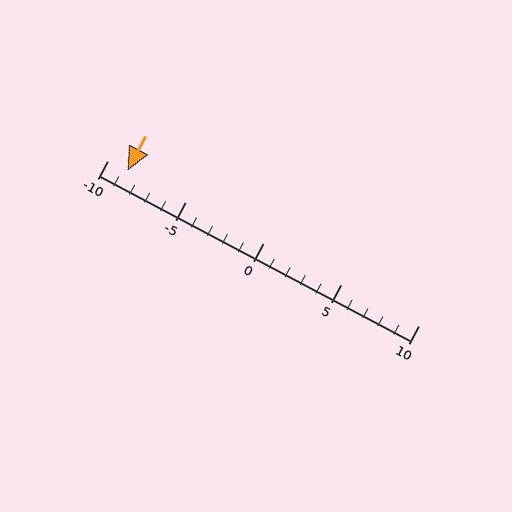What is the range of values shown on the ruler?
The ruler shows values from -10 to 10.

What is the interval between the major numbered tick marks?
The major tick marks are spaced 5 units apart.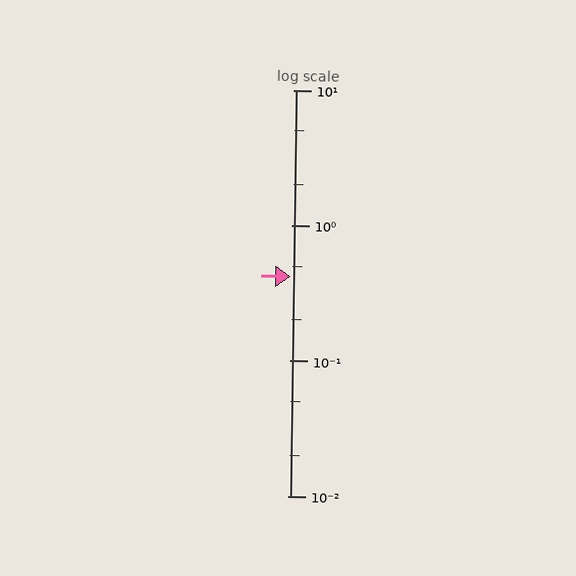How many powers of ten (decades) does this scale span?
The scale spans 3 decades, from 0.01 to 10.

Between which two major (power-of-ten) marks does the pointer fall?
The pointer is between 0.1 and 1.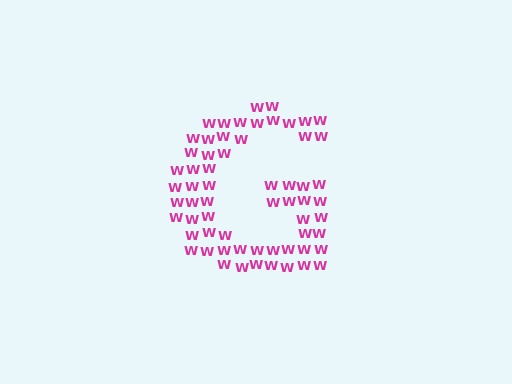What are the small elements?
The small elements are letter W's.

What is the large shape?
The large shape is the letter G.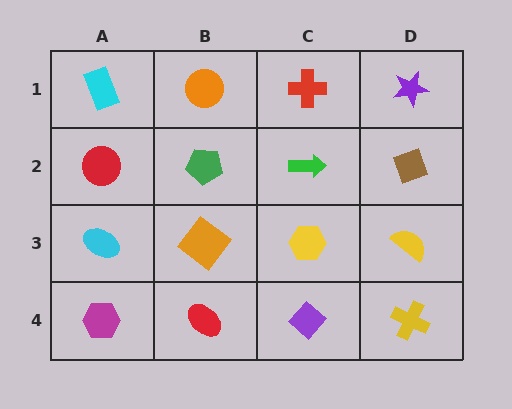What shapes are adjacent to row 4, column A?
A cyan ellipse (row 3, column A), a red ellipse (row 4, column B).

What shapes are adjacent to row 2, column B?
An orange circle (row 1, column B), an orange diamond (row 3, column B), a red circle (row 2, column A), a green arrow (row 2, column C).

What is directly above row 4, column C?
A yellow hexagon.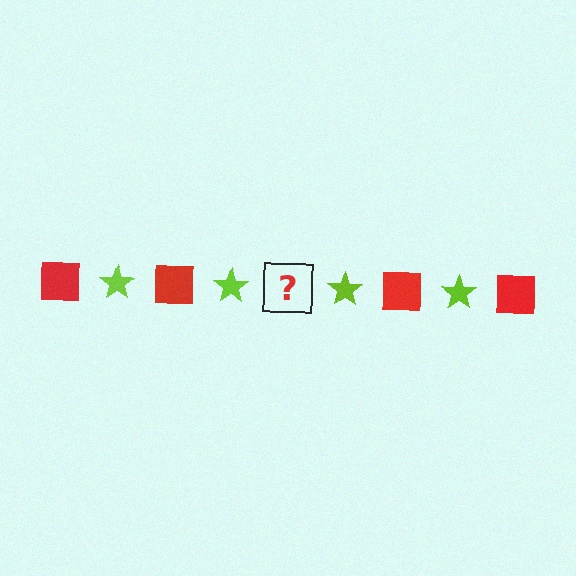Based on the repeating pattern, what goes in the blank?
The blank should be a red square.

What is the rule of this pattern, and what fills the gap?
The rule is that the pattern alternates between red square and lime star. The gap should be filled with a red square.